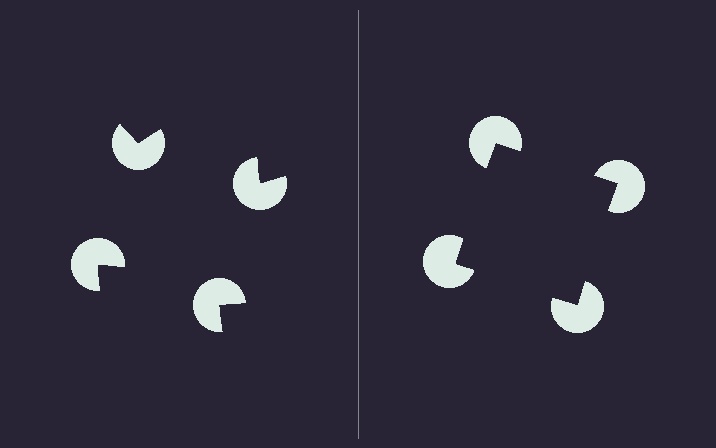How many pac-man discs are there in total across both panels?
8 — 4 on each side.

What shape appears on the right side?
An illusory square.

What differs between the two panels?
The pac-man discs are positioned identically on both sides; only the wedge orientations differ. On the right they align to a square; on the left they are misaligned.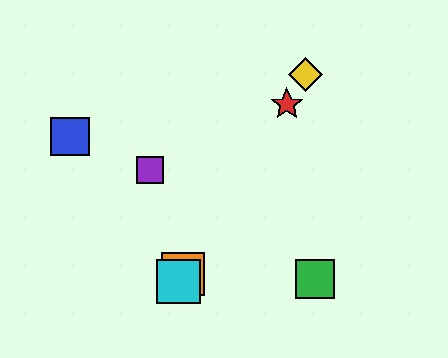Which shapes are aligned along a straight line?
The red star, the yellow diamond, the orange square, the cyan square are aligned along a straight line.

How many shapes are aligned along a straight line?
4 shapes (the red star, the yellow diamond, the orange square, the cyan square) are aligned along a straight line.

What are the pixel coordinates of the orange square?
The orange square is at (183, 274).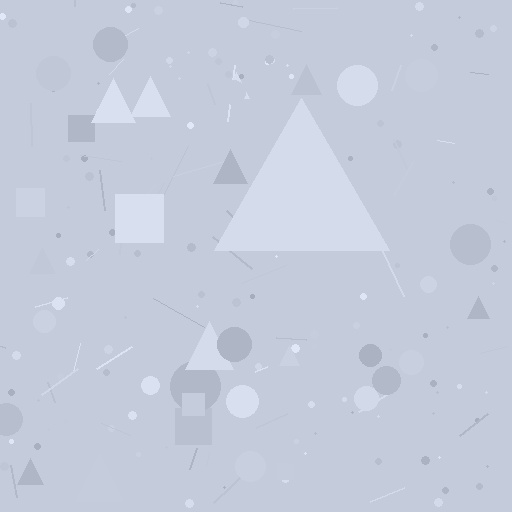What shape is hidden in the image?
A triangle is hidden in the image.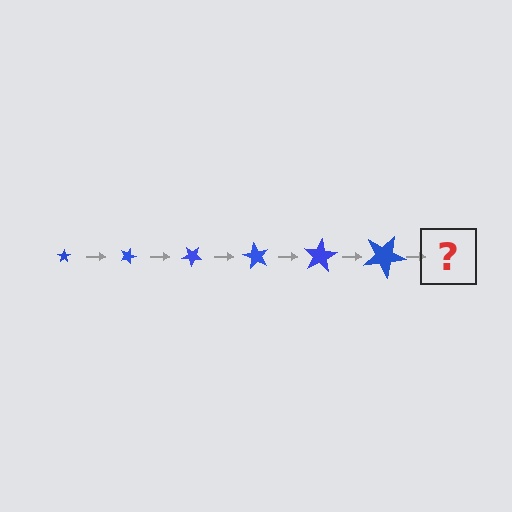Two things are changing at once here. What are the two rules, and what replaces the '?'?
The two rules are that the star grows larger each step and it rotates 20 degrees each step. The '?' should be a star, larger than the previous one and rotated 120 degrees from the start.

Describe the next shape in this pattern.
It should be a star, larger than the previous one and rotated 120 degrees from the start.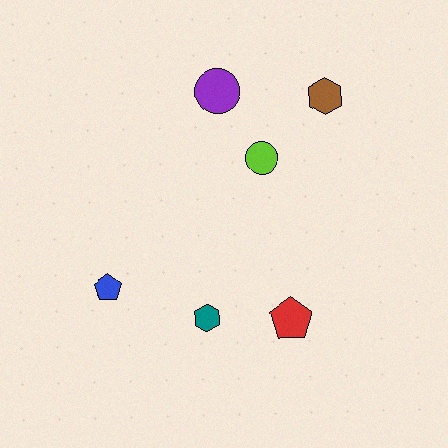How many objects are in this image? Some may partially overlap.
There are 6 objects.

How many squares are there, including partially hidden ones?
There are no squares.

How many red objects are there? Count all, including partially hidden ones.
There is 1 red object.